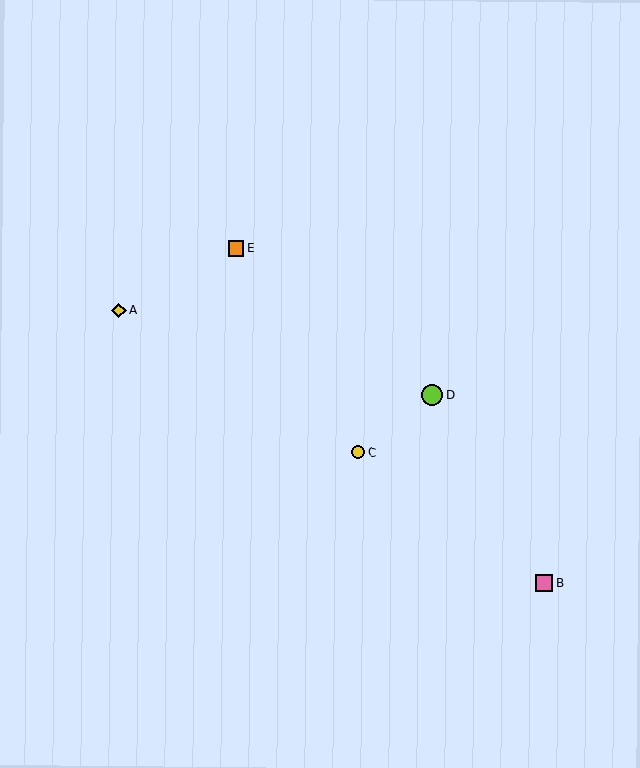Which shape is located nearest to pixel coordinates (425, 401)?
The lime circle (labeled D) at (432, 395) is nearest to that location.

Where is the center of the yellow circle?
The center of the yellow circle is at (359, 452).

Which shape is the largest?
The lime circle (labeled D) is the largest.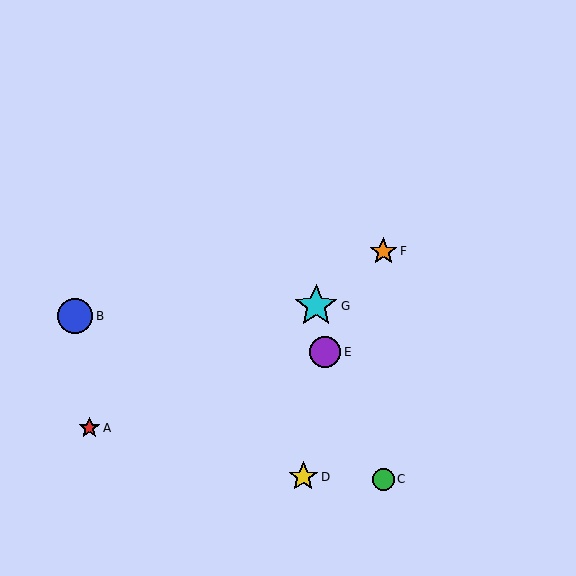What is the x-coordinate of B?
Object B is at x≈75.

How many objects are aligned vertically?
2 objects (C, F) are aligned vertically.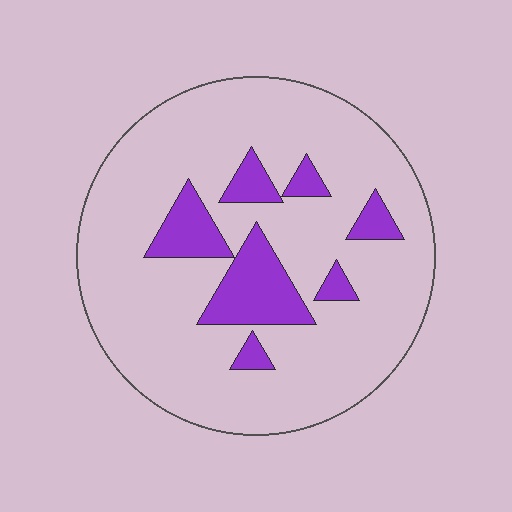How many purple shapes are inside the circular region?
7.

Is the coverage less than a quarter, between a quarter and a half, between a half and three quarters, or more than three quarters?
Less than a quarter.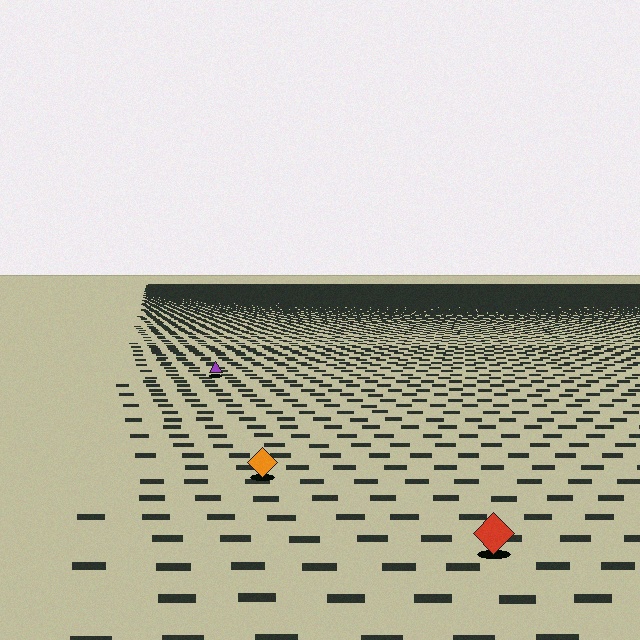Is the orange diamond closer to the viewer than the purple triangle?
Yes. The orange diamond is closer — you can tell from the texture gradient: the ground texture is coarser near it.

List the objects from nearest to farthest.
From nearest to farthest: the red diamond, the orange diamond, the purple triangle.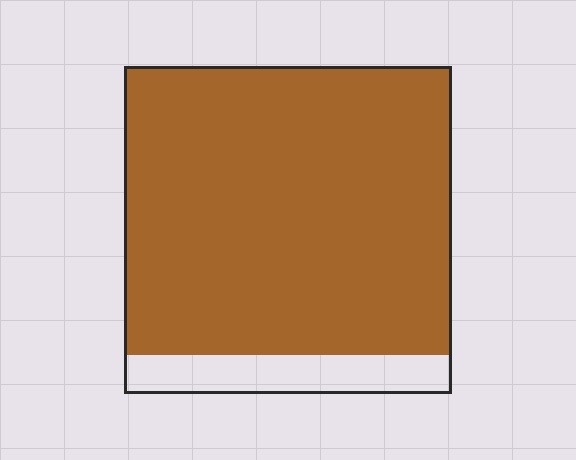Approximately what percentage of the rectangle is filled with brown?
Approximately 90%.